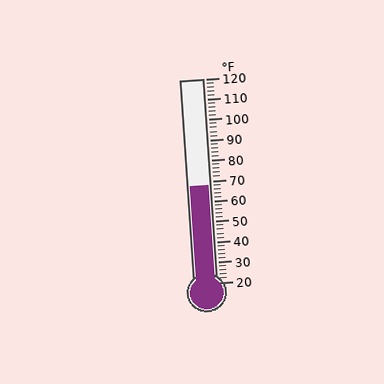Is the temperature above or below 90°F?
The temperature is below 90°F.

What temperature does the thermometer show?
The thermometer shows approximately 68°F.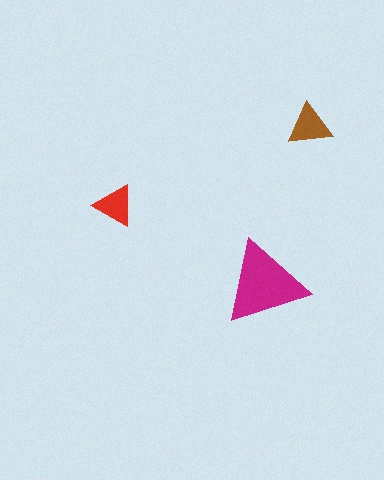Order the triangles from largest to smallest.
the magenta one, the brown one, the red one.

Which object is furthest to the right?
The brown triangle is rightmost.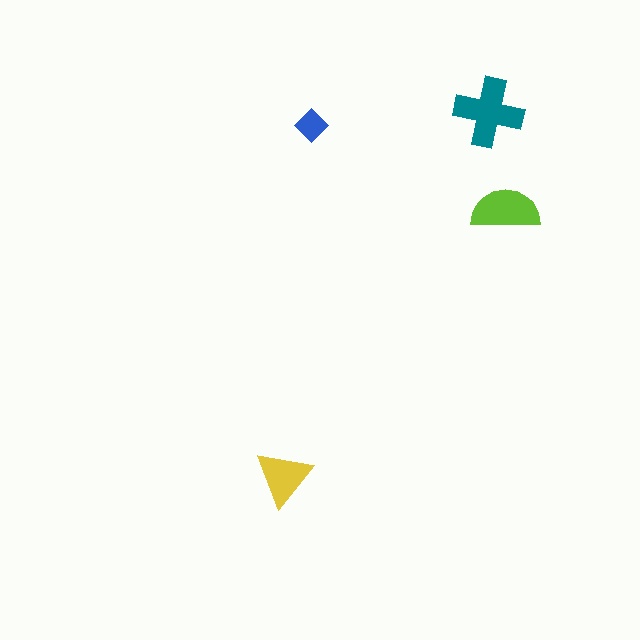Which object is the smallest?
The blue diamond.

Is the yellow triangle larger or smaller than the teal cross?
Smaller.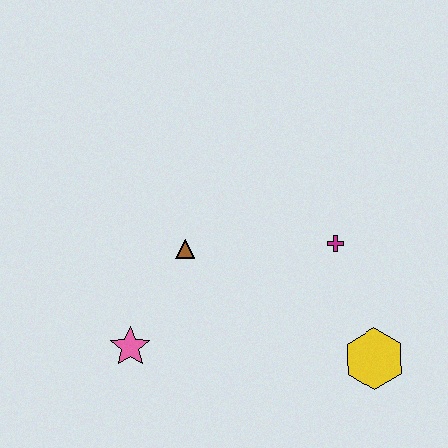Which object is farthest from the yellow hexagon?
The pink star is farthest from the yellow hexagon.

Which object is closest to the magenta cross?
The yellow hexagon is closest to the magenta cross.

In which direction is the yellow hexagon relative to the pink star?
The yellow hexagon is to the right of the pink star.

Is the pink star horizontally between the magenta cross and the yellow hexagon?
No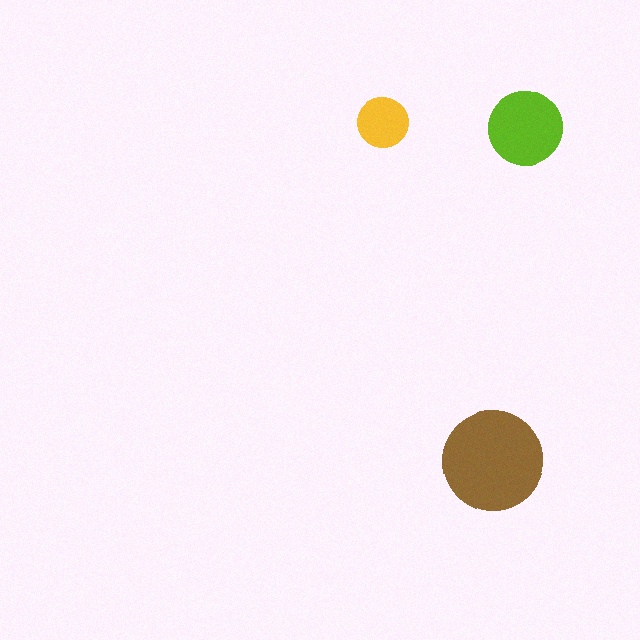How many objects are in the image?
There are 3 objects in the image.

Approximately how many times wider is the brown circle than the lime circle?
About 1.5 times wider.